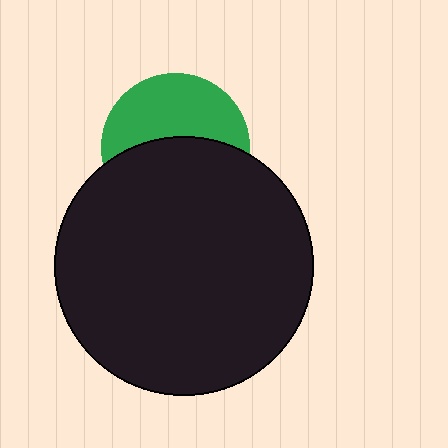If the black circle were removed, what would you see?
You would see the complete green circle.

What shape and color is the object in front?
The object in front is a black circle.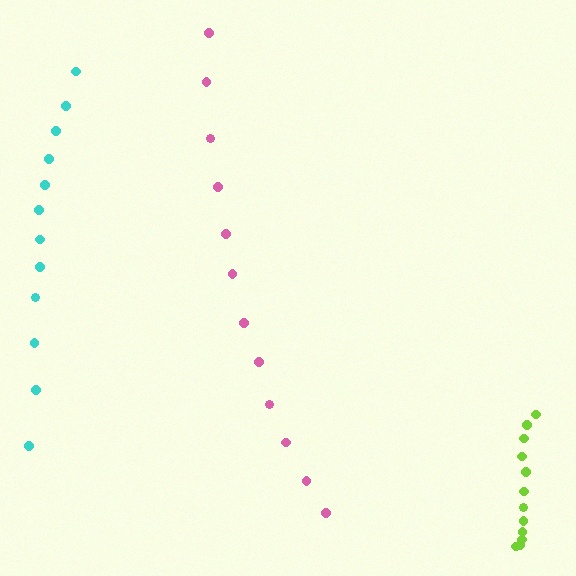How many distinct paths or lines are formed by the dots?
There are 3 distinct paths.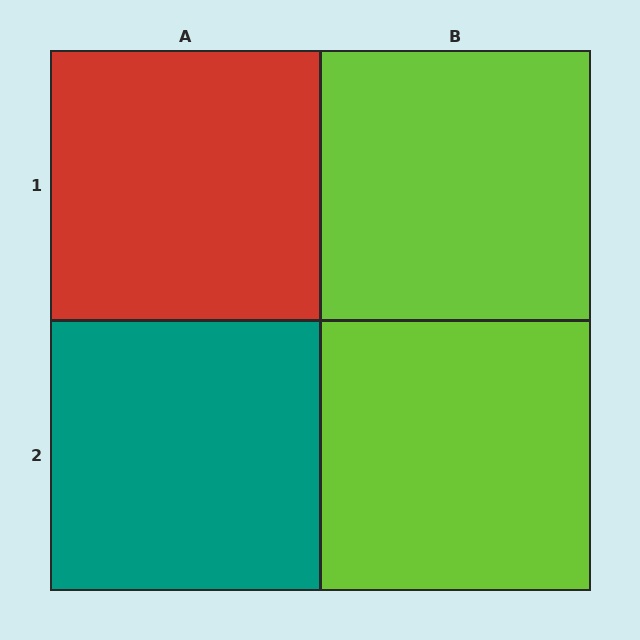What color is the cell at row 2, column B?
Lime.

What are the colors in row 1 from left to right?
Red, lime.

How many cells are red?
1 cell is red.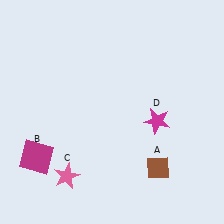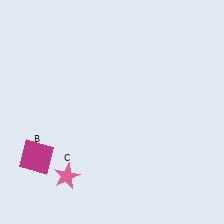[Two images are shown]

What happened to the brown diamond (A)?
The brown diamond (A) was removed in Image 2. It was in the bottom-right area of Image 1.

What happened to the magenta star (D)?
The magenta star (D) was removed in Image 2. It was in the bottom-right area of Image 1.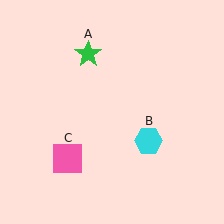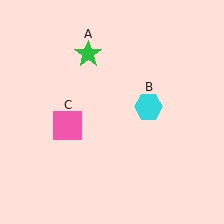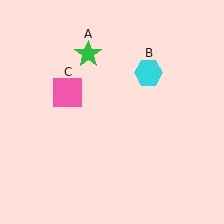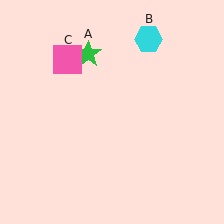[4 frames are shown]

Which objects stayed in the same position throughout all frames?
Green star (object A) remained stationary.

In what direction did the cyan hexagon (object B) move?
The cyan hexagon (object B) moved up.